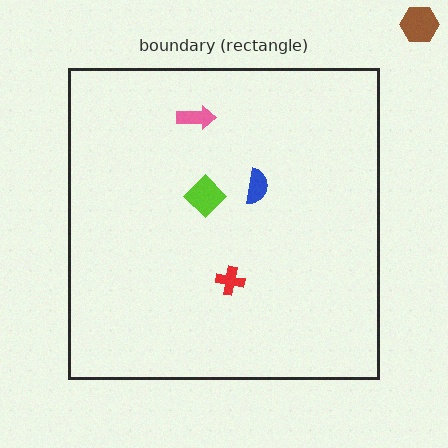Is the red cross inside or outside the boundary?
Inside.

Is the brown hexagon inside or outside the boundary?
Outside.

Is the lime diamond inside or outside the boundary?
Inside.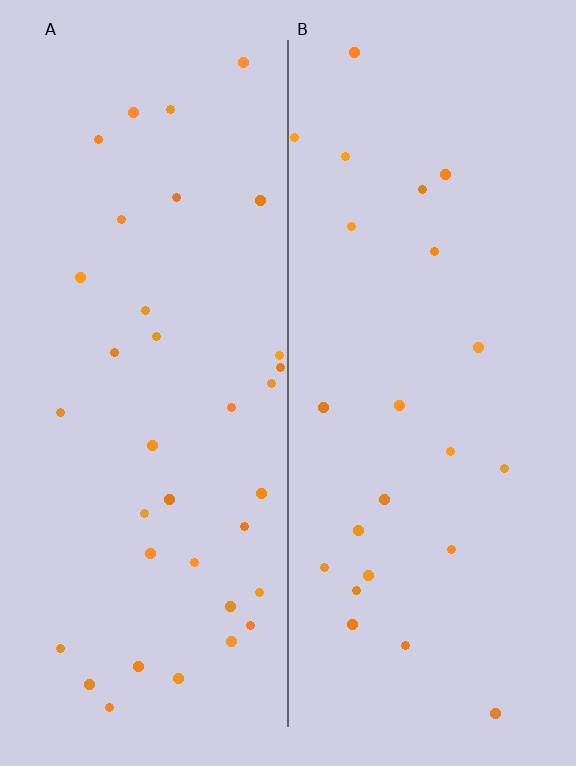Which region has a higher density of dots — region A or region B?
A (the left).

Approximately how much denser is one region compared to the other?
Approximately 1.5× — region A over region B.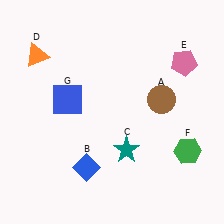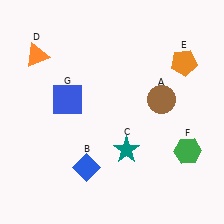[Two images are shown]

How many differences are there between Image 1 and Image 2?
There is 1 difference between the two images.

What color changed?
The pentagon (E) changed from pink in Image 1 to orange in Image 2.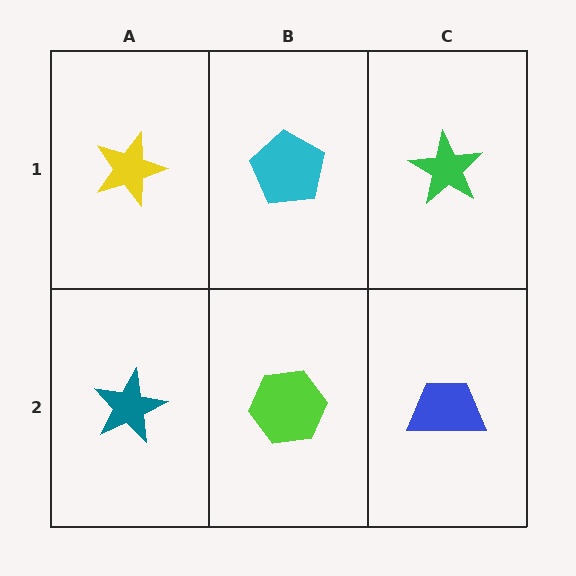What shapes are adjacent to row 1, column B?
A lime hexagon (row 2, column B), a yellow star (row 1, column A), a green star (row 1, column C).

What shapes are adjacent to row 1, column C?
A blue trapezoid (row 2, column C), a cyan pentagon (row 1, column B).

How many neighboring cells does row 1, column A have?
2.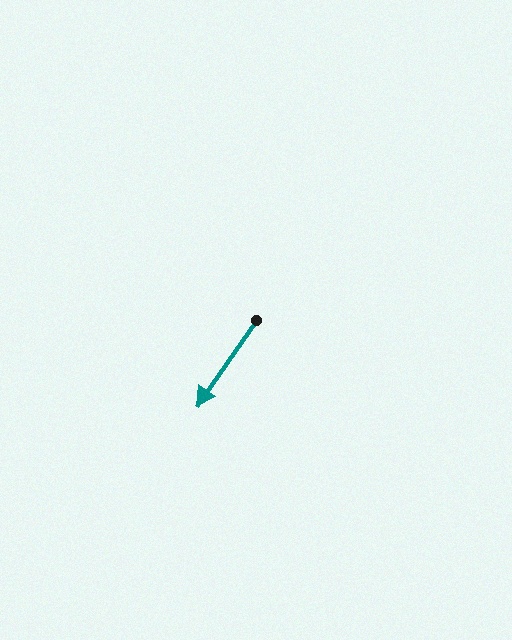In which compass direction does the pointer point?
Southwest.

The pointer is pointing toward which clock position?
Roughly 7 o'clock.